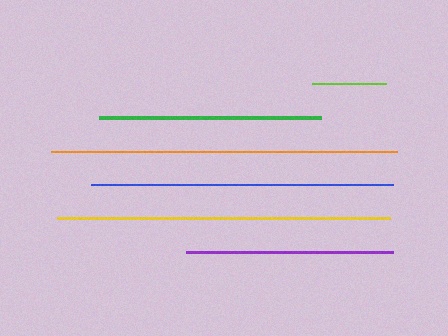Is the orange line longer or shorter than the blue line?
The orange line is longer than the blue line.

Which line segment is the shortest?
The lime line is the shortest at approximately 75 pixels.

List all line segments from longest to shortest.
From longest to shortest: orange, yellow, blue, green, purple, lime.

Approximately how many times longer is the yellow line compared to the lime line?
The yellow line is approximately 4.5 times the length of the lime line.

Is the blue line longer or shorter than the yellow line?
The yellow line is longer than the blue line.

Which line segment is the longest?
The orange line is the longest at approximately 346 pixels.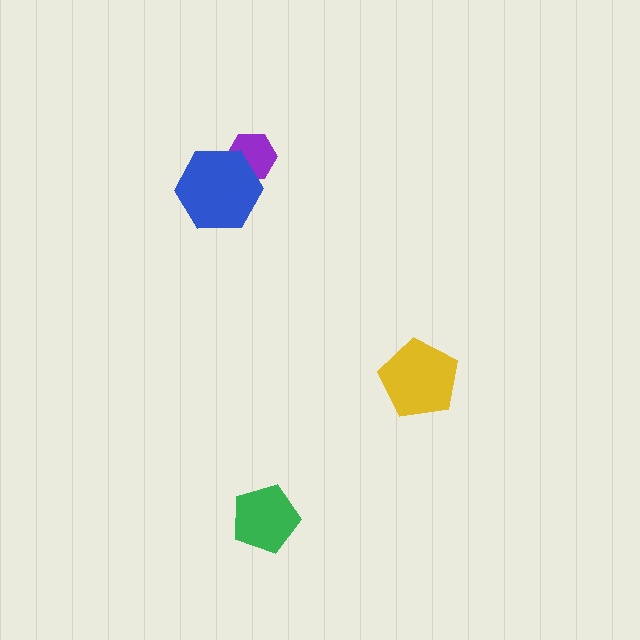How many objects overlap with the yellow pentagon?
0 objects overlap with the yellow pentagon.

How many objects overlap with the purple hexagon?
1 object overlaps with the purple hexagon.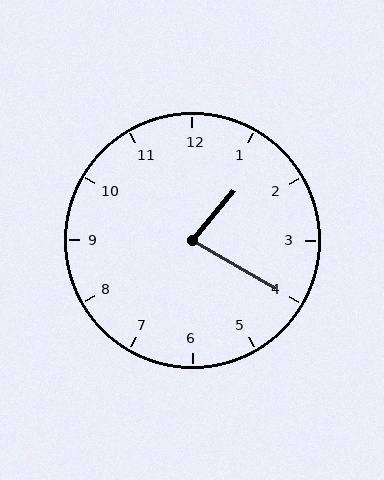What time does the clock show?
1:20.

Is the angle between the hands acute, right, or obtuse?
It is acute.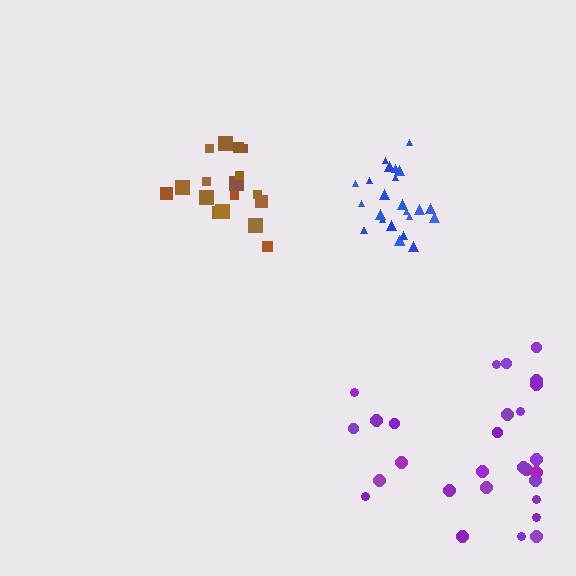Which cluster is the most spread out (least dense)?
Purple.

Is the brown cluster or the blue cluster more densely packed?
Blue.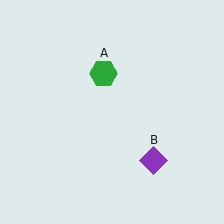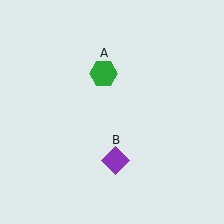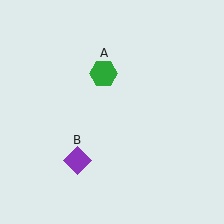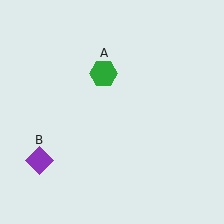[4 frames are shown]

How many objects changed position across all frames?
1 object changed position: purple diamond (object B).